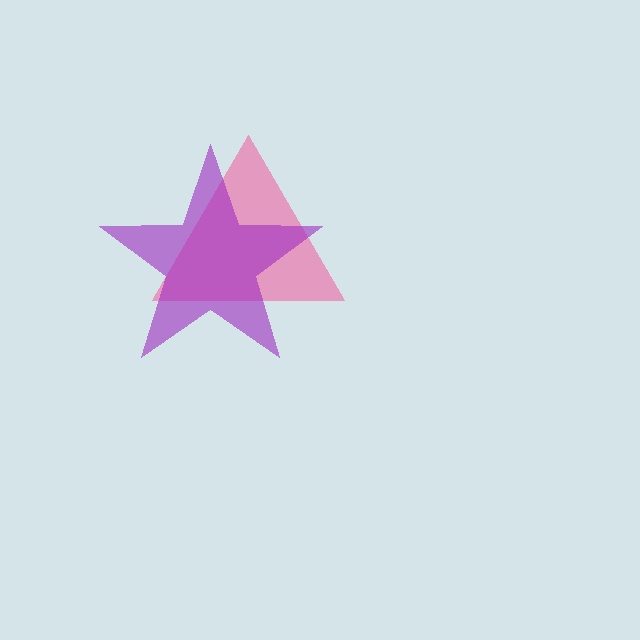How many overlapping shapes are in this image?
There are 2 overlapping shapes in the image.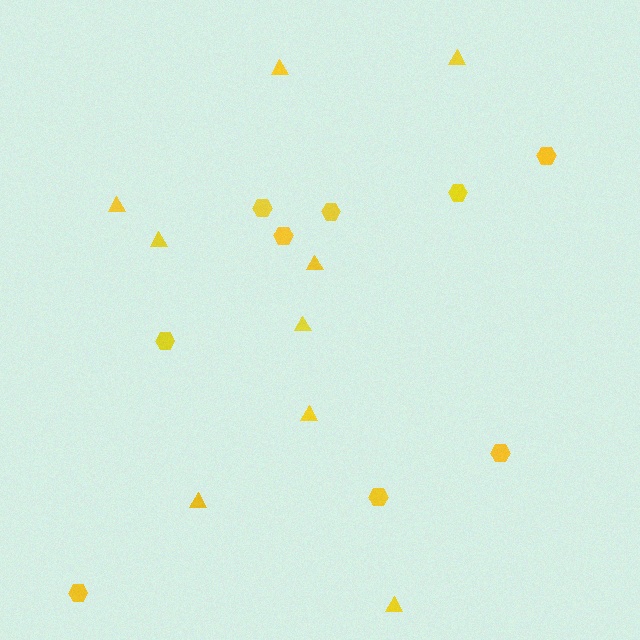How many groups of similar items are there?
There are 2 groups: one group of hexagons (9) and one group of triangles (9).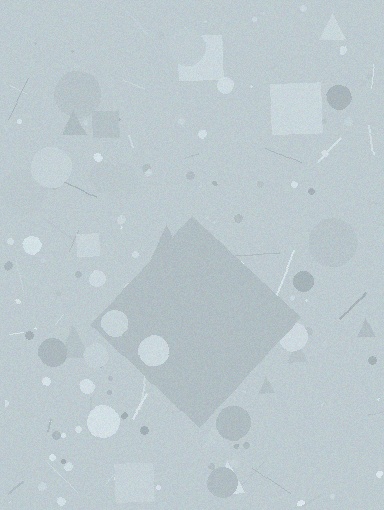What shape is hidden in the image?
A diamond is hidden in the image.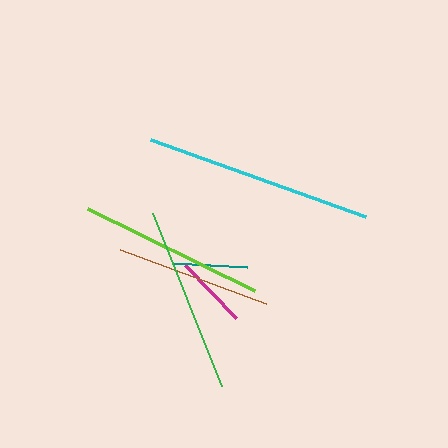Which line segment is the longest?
The cyan line is the longest at approximately 228 pixels.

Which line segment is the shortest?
The magenta line is the shortest at approximately 73 pixels.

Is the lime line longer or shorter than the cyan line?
The cyan line is longer than the lime line.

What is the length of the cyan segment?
The cyan segment is approximately 228 pixels long.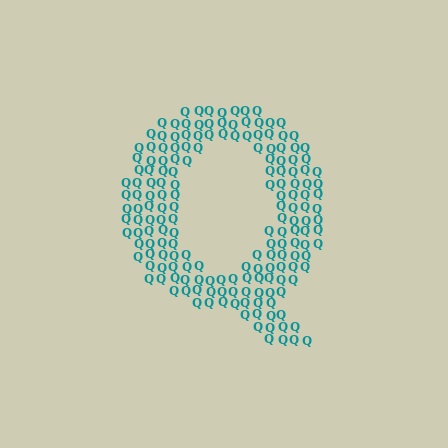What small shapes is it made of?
It is made of small letter Q's.